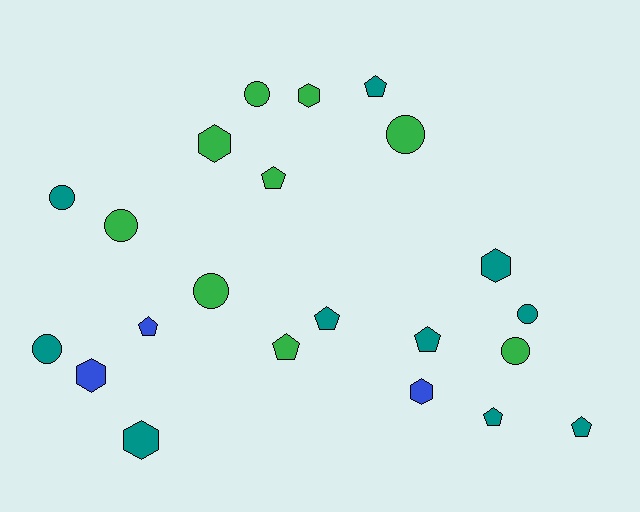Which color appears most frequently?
Teal, with 10 objects.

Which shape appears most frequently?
Circle, with 8 objects.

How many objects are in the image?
There are 22 objects.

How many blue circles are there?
There are no blue circles.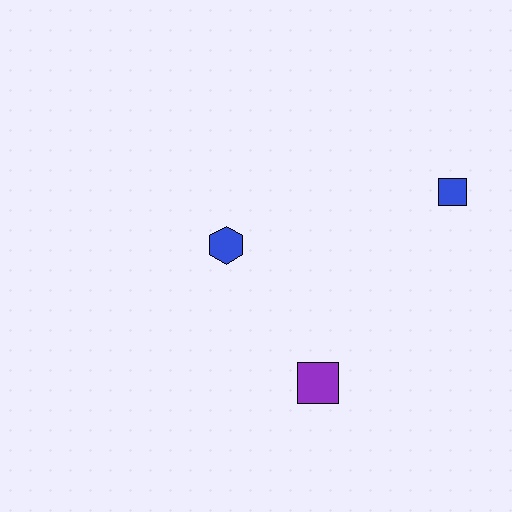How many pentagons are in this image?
There are no pentagons.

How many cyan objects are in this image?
There are no cyan objects.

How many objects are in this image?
There are 3 objects.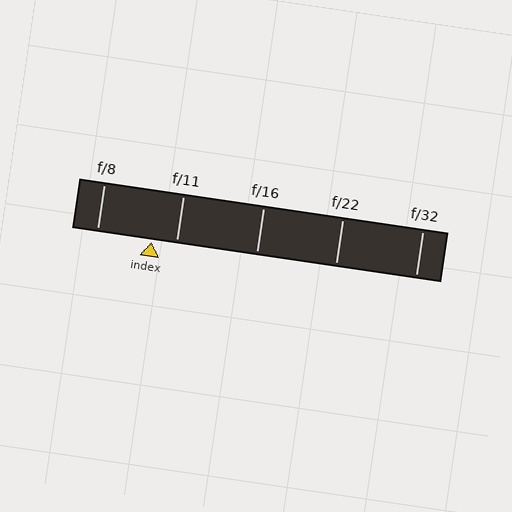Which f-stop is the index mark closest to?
The index mark is closest to f/11.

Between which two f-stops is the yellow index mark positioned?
The index mark is between f/8 and f/11.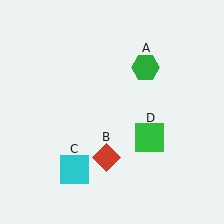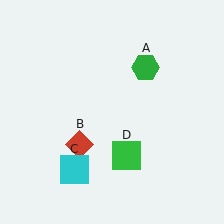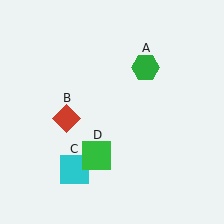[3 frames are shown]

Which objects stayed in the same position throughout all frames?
Green hexagon (object A) and cyan square (object C) remained stationary.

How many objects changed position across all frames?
2 objects changed position: red diamond (object B), green square (object D).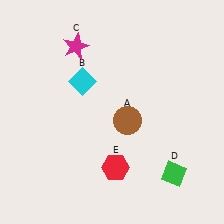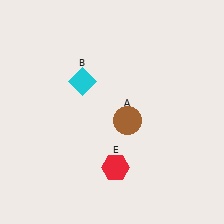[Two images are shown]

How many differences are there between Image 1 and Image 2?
There are 2 differences between the two images.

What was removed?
The magenta star (C), the green diamond (D) were removed in Image 2.